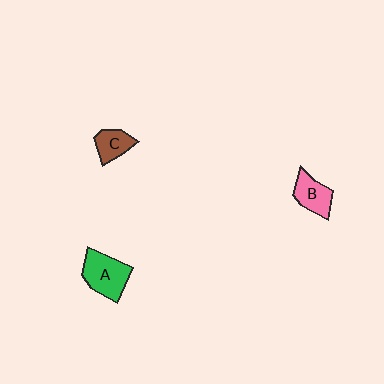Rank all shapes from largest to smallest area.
From largest to smallest: A (green), B (pink), C (brown).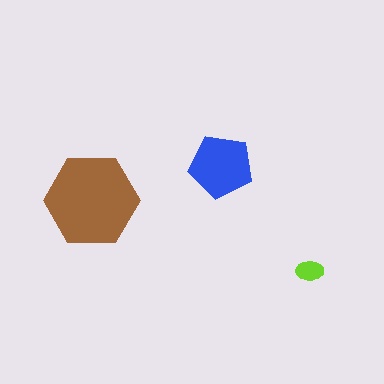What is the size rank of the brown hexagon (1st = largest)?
1st.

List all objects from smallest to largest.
The lime ellipse, the blue pentagon, the brown hexagon.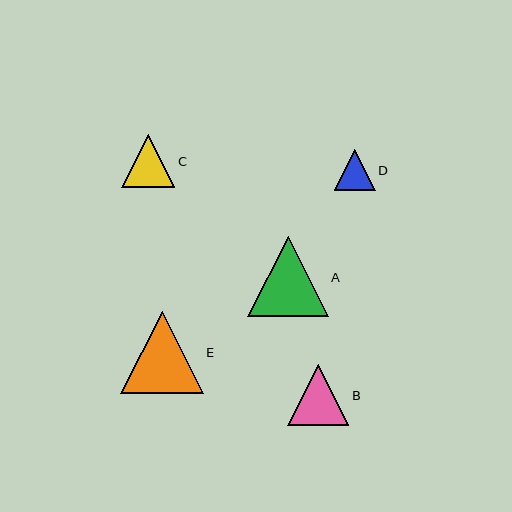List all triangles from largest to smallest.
From largest to smallest: E, A, B, C, D.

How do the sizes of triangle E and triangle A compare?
Triangle E and triangle A are approximately the same size.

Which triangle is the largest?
Triangle E is the largest with a size of approximately 82 pixels.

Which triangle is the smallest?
Triangle D is the smallest with a size of approximately 41 pixels.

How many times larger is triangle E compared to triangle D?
Triangle E is approximately 2.0 times the size of triangle D.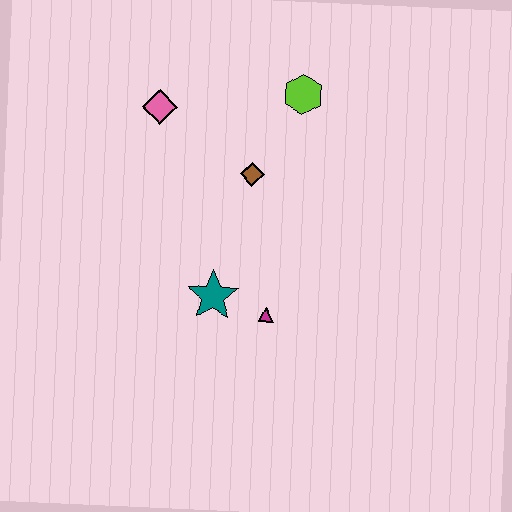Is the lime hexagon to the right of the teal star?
Yes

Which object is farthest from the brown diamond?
The magenta triangle is farthest from the brown diamond.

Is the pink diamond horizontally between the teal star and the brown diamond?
No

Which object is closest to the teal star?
The magenta triangle is closest to the teal star.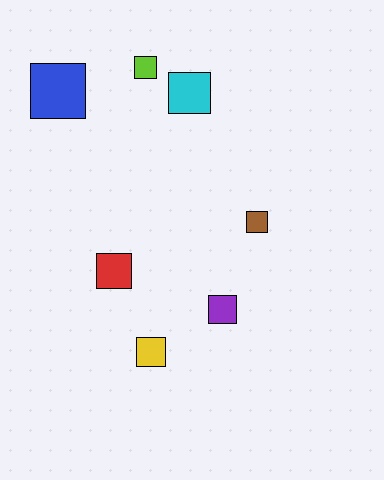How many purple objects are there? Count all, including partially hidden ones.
There is 1 purple object.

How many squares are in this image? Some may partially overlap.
There are 7 squares.